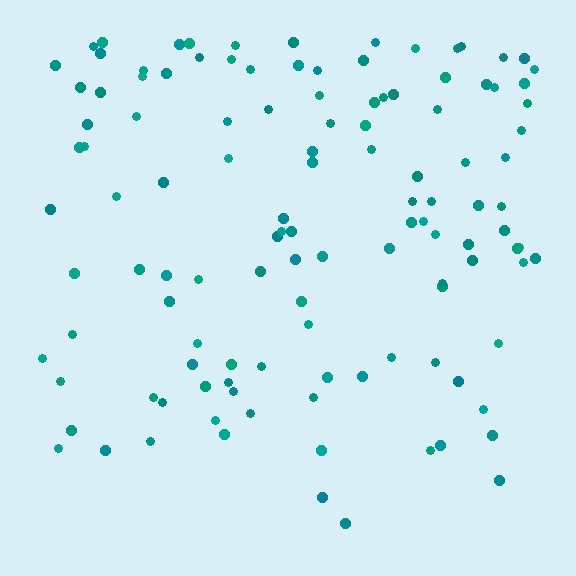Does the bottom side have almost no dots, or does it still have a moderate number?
Still a moderate number, just noticeably fewer than the top.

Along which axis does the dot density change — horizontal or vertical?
Vertical.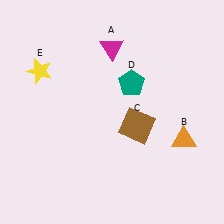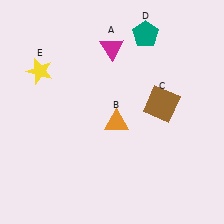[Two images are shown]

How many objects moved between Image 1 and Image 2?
3 objects moved between the two images.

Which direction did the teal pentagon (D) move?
The teal pentagon (D) moved up.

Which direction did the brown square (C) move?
The brown square (C) moved right.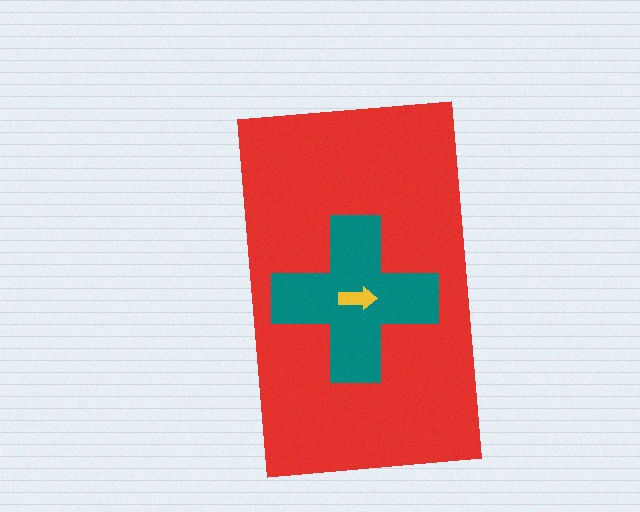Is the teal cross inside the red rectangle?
Yes.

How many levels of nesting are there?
3.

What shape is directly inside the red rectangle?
The teal cross.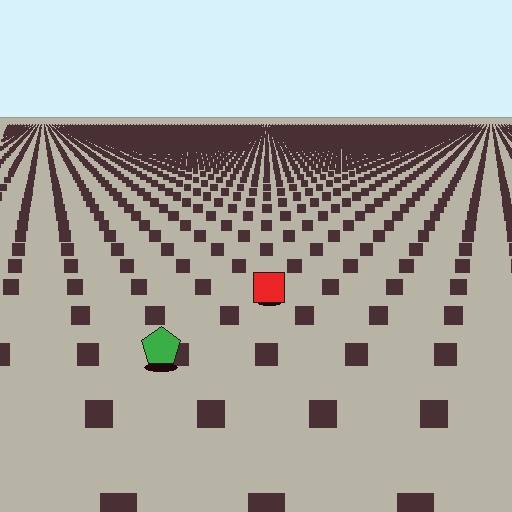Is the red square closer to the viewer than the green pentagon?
No. The green pentagon is closer — you can tell from the texture gradient: the ground texture is coarser near it.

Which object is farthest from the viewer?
The red square is farthest from the viewer. It appears smaller and the ground texture around it is denser.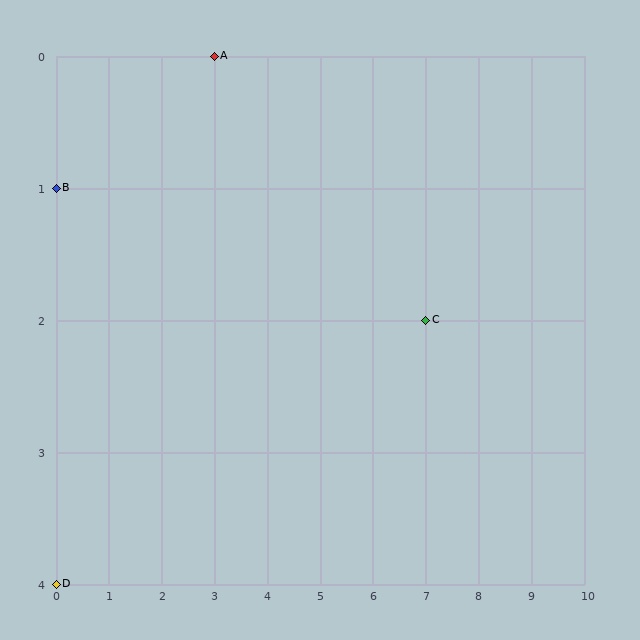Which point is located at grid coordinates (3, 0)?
Point A is at (3, 0).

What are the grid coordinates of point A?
Point A is at grid coordinates (3, 0).